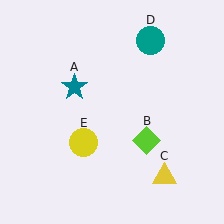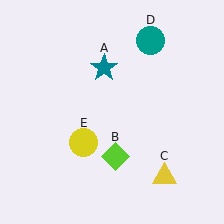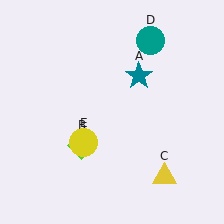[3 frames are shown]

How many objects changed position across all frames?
2 objects changed position: teal star (object A), lime diamond (object B).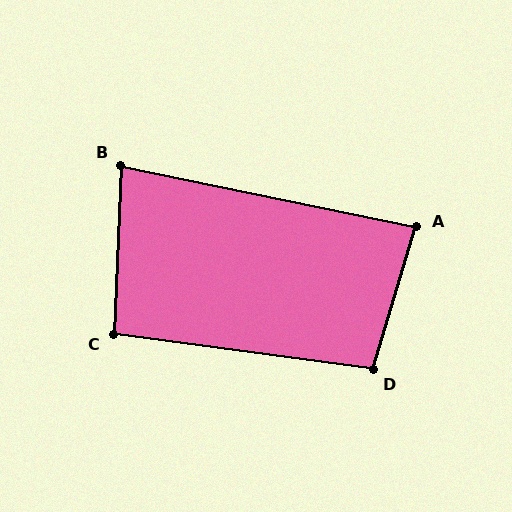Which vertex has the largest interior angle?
D, at approximately 99 degrees.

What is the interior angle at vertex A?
Approximately 85 degrees (acute).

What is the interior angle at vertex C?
Approximately 95 degrees (obtuse).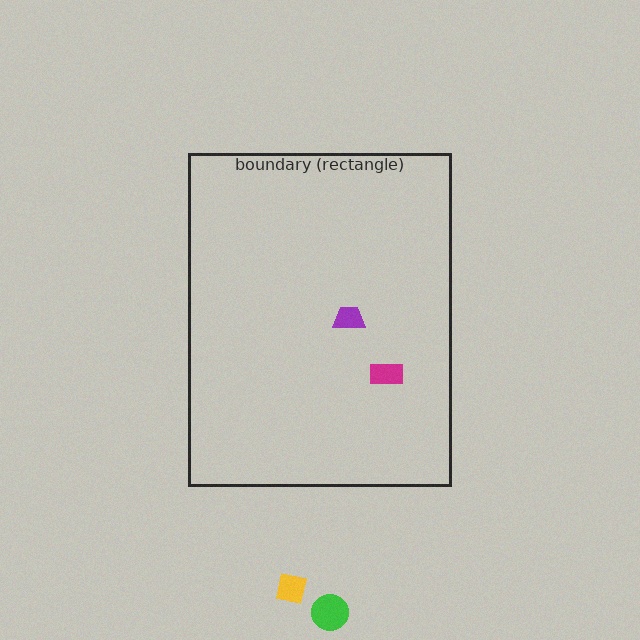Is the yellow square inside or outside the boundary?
Outside.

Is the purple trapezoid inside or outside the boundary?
Inside.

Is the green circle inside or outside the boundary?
Outside.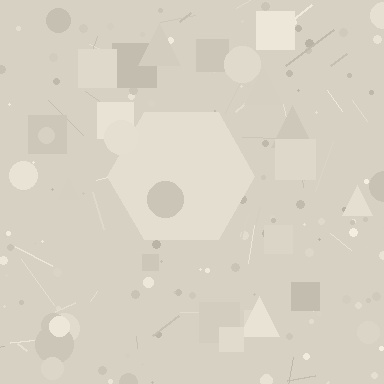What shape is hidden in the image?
A hexagon is hidden in the image.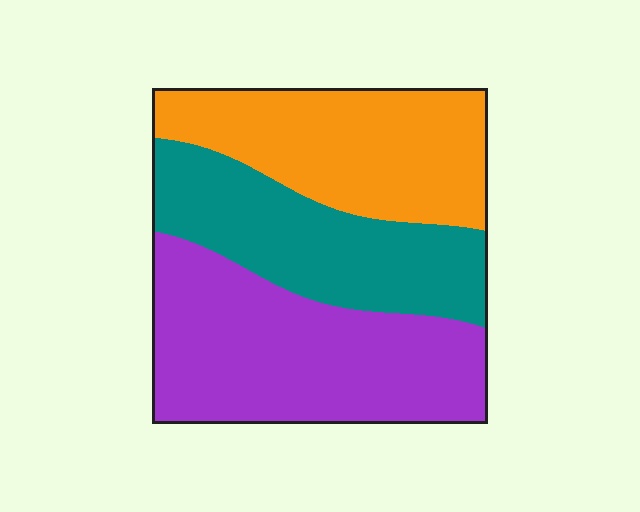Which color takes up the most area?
Purple, at roughly 40%.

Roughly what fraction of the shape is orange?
Orange takes up about one third (1/3) of the shape.